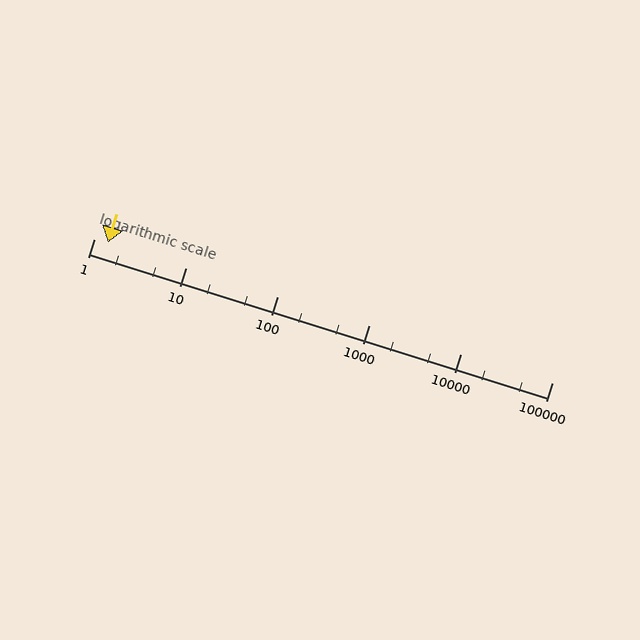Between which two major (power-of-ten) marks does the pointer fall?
The pointer is between 1 and 10.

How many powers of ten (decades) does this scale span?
The scale spans 5 decades, from 1 to 100000.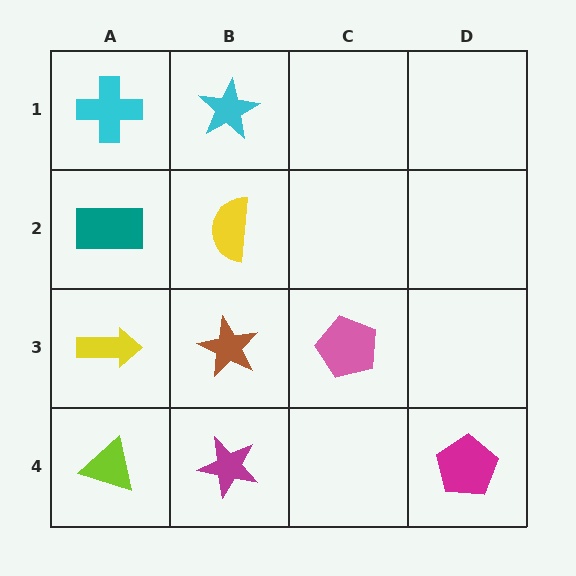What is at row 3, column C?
A pink pentagon.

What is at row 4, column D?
A magenta pentagon.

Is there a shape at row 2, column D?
No, that cell is empty.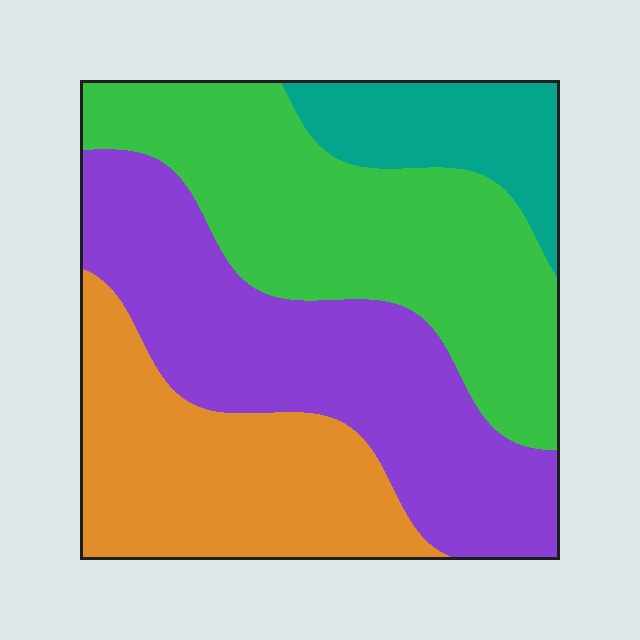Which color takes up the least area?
Teal, at roughly 10%.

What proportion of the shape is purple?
Purple takes up about one third (1/3) of the shape.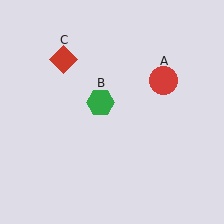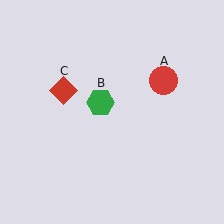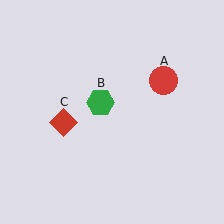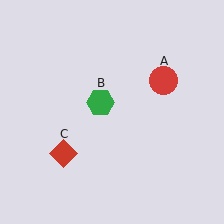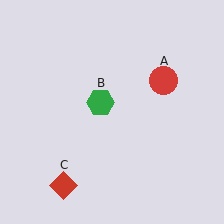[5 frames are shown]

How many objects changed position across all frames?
1 object changed position: red diamond (object C).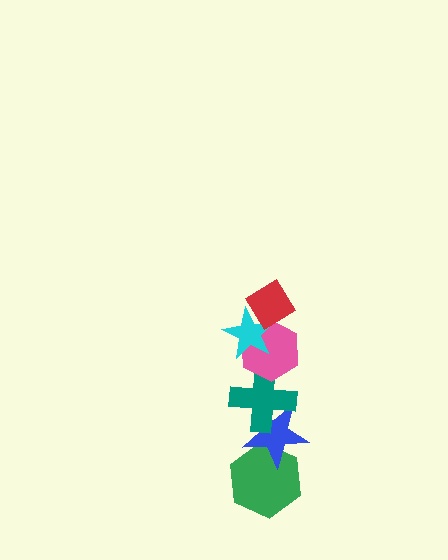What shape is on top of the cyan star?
The red diamond is on top of the cyan star.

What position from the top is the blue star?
The blue star is 5th from the top.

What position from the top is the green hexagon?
The green hexagon is 6th from the top.